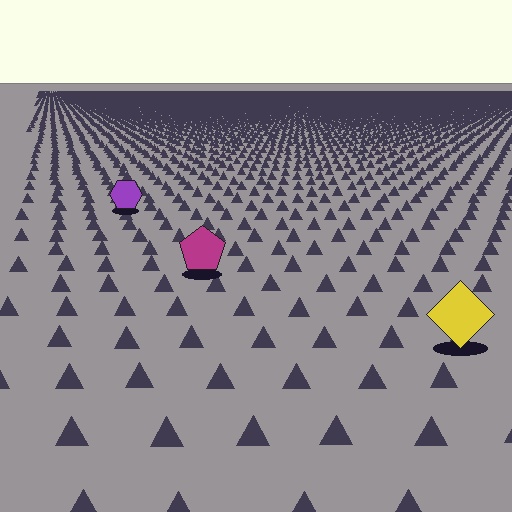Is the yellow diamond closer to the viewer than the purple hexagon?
Yes. The yellow diamond is closer — you can tell from the texture gradient: the ground texture is coarser near it.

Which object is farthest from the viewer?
The purple hexagon is farthest from the viewer. It appears smaller and the ground texture around it is denser.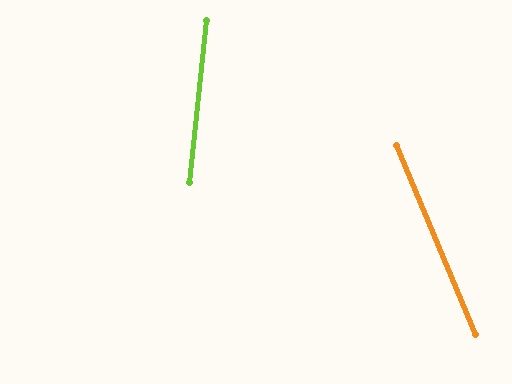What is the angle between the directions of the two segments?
Approximately 29 degrees.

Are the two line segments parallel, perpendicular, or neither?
Neither parallel nor perpendicular — they differ by about 29°.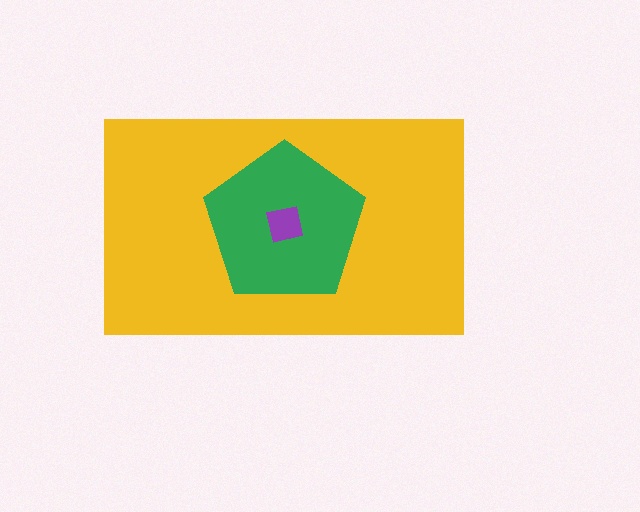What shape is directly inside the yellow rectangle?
The green pentagon.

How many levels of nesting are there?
3.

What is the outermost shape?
The yellow rectangle.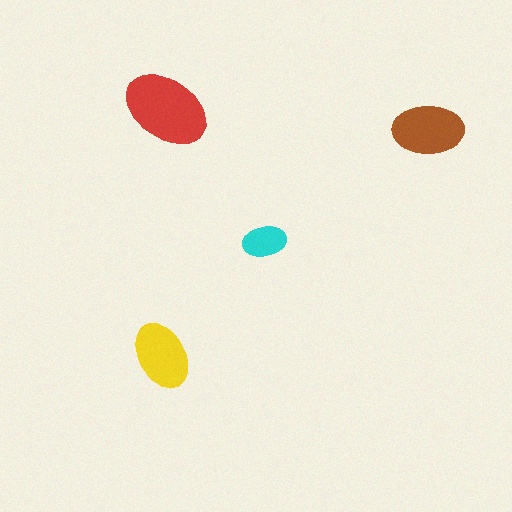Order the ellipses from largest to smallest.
the red one, the brown one, the yellow one, the cyan one.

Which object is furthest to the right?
The brown ellipse is rightmost.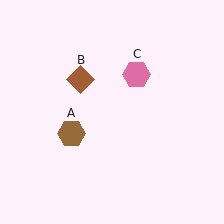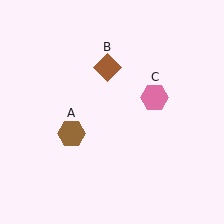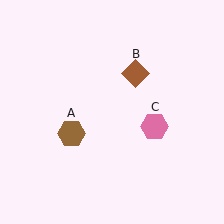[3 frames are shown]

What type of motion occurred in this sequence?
The brown diamond (object B), pink hexagon (object C) rotated clockwise around the center of the scene.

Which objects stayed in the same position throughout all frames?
Brown hexagon (object A) remained stationary.